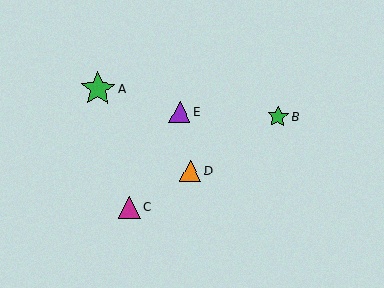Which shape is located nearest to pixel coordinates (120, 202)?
The magenta triangle (labeled C) at (129, 207) is nearest to that location.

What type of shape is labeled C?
Shape C is a magenta triangle.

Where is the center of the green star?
The center of the green star is at (98, 89).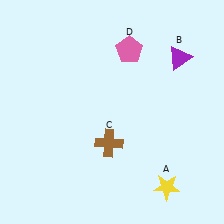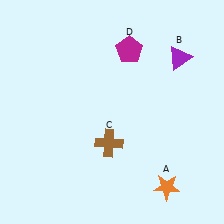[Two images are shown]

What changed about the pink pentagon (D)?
In Image 1, D is pink. In Image 2, it changed to magenta.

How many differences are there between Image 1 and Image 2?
There are 2 differences between the two images.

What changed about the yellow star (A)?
In Image 1, A is yellow. In Image 2, it changed to orange.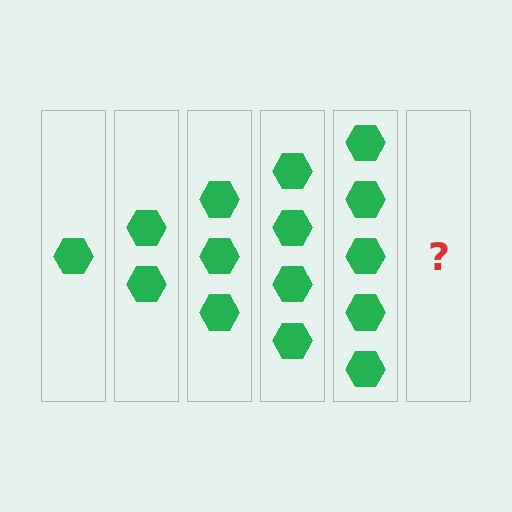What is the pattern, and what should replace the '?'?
The pattern is that each step adds one more hexagon. The '?' should be 6 hexagons.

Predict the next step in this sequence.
The next step is 6 hexagons.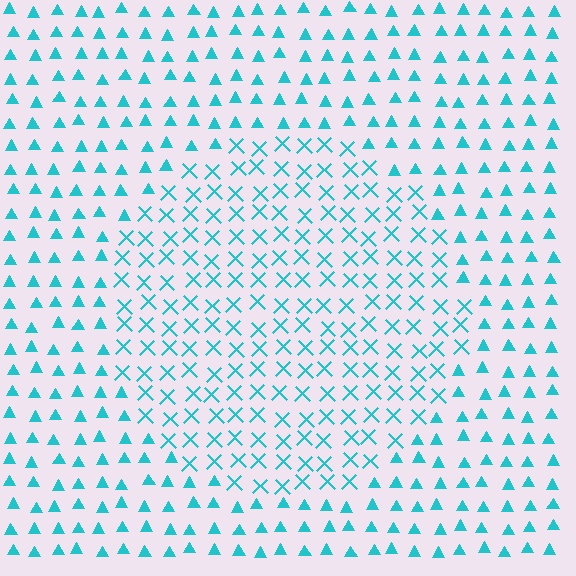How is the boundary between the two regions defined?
The boundary is defined by a change in element shape: X marks inside vs. triangles outside. All elements share the same color and spacing.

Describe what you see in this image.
The image is filled with small cyan elements arranged in a uniform grid. A circle-shaped region contains X marks, while the surrounding area contains triangles. The boundary is defined purely by the change in element shape.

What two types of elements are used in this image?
The image uses X marks inside the circle region and triangles outside it.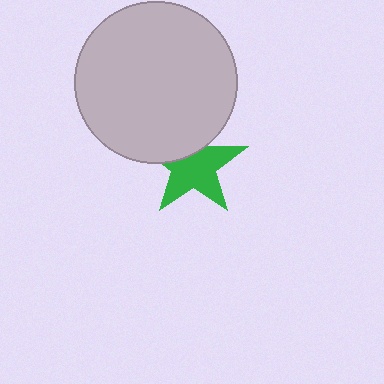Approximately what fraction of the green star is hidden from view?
Roughly 33% of the green star is hidden behind the light gray circle.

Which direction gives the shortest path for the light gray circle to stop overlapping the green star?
Moving up gives the shortest separation.